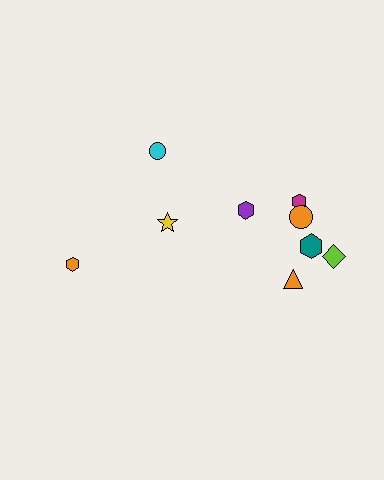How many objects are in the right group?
There are 6 objects.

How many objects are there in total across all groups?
There are 9 objects.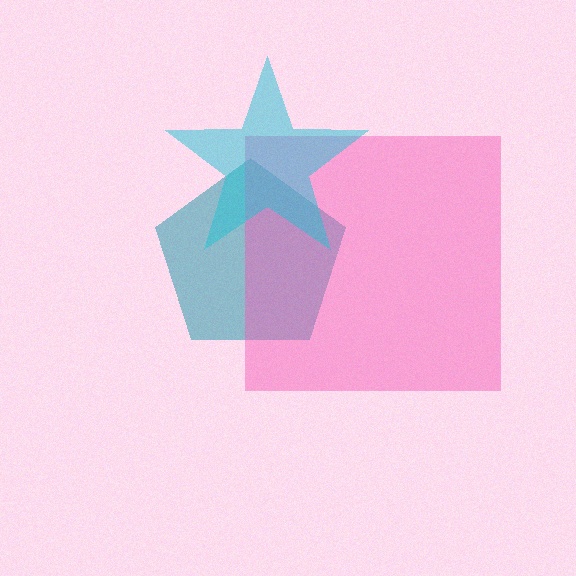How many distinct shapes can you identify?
There are 3 distinct shapes: a teal pentagon, a pink square, a cyan star.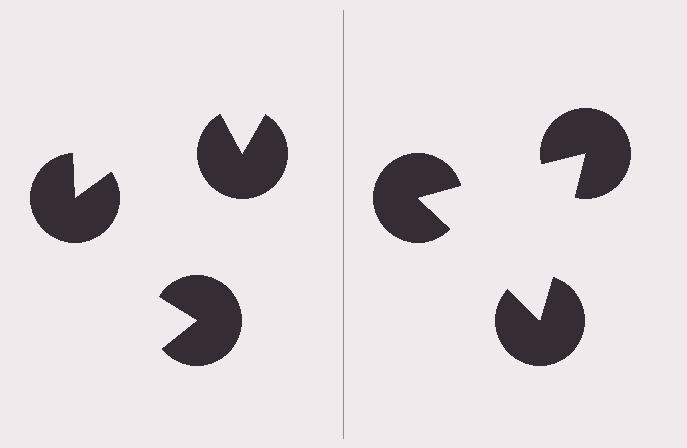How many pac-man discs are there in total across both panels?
6 — 3 on each side.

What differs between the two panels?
The pac-man discs are positioned identically on both sides; only the wedge orientations differ. On the right they align to a triangle; on the left they are misaligned.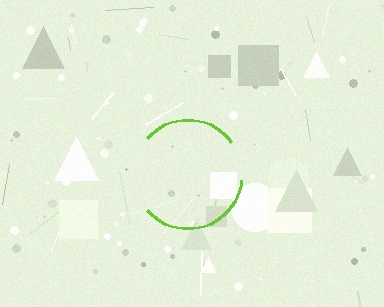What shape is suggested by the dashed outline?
The dashed outline suggests a circle.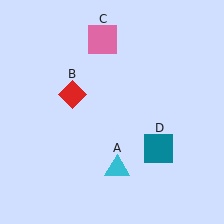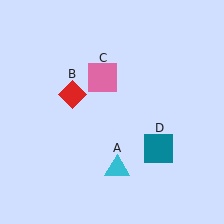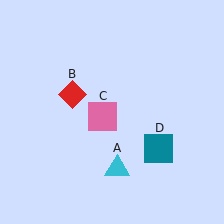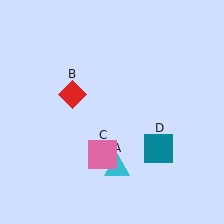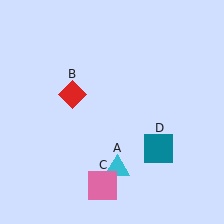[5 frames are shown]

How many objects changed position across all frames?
1 object changed position: pink square (object C).